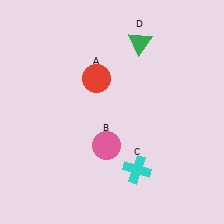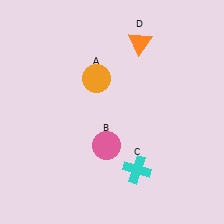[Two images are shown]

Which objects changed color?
A changed from red to orange. D changed from green to orange.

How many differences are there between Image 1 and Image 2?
There are 2 differences between the two images.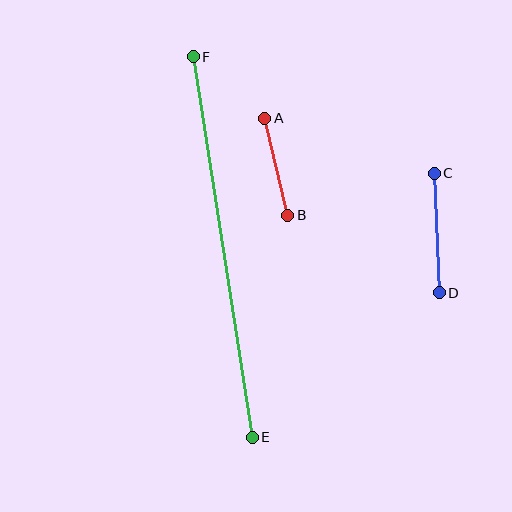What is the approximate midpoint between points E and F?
The midpoint is at approximately (223, 247) pixels.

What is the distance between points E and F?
The distance is approximately 385 pixels.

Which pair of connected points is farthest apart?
Points E and F are farthest apart.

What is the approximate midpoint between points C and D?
The midpoint is at approximately (437, 233) pixels.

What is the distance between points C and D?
The distance is approximately 119 pixels.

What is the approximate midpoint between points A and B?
The midpoint is at approximately (276, 167) pixels.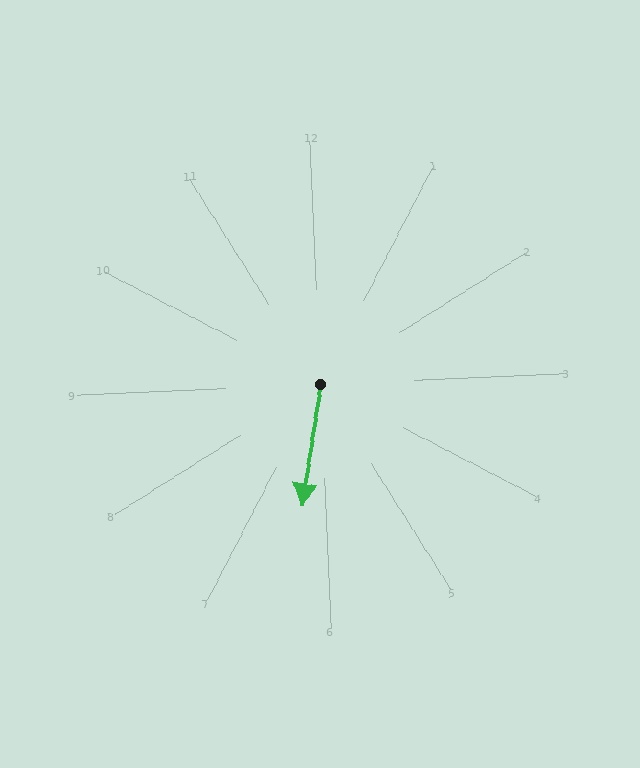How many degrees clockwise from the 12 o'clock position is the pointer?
Approximately 191 degrees.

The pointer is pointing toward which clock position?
Roughly 6 o'clock.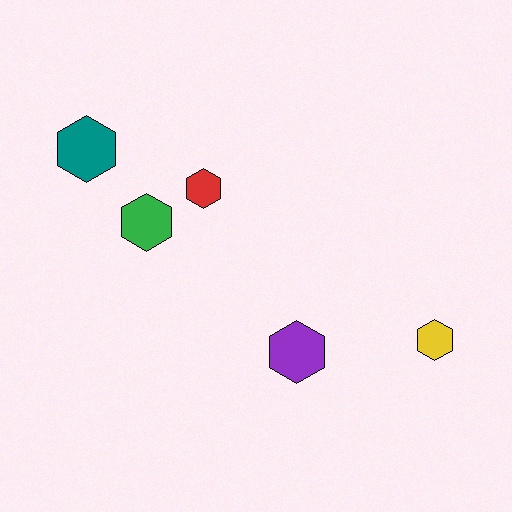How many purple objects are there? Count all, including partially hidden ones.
There is 1 purple object.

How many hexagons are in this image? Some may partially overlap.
There are 5 hexagons.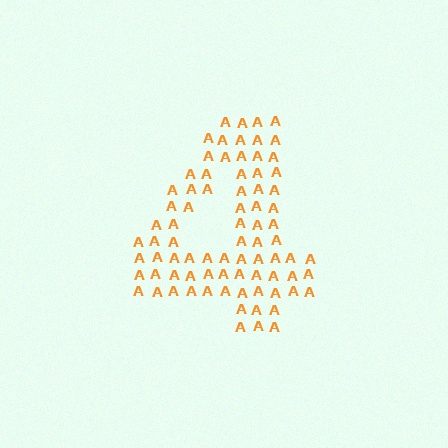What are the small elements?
The small elements are letter A's.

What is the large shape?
The large shape is the digit 4.